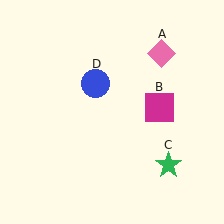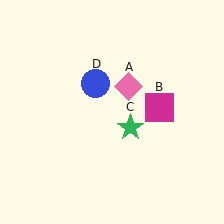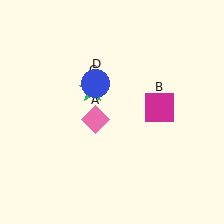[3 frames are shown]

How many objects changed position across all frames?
2 objects changed position: pink diamond (object A), green star (object C).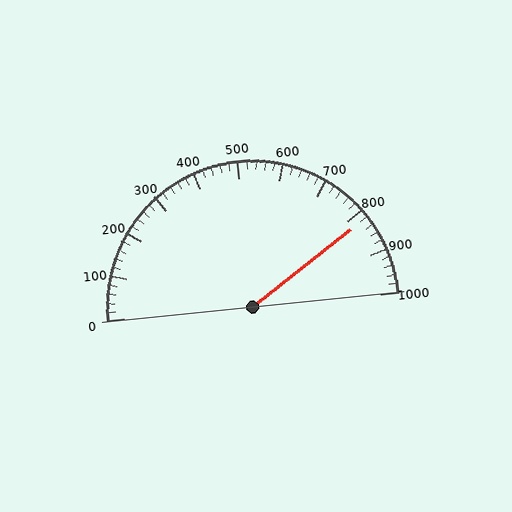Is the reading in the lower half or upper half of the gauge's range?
The reading is in the upper half of the range (0 to 1000).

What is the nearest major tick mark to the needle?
The nearest major tick mark is 800.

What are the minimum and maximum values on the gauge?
The gauge ranges from 0 to 1000.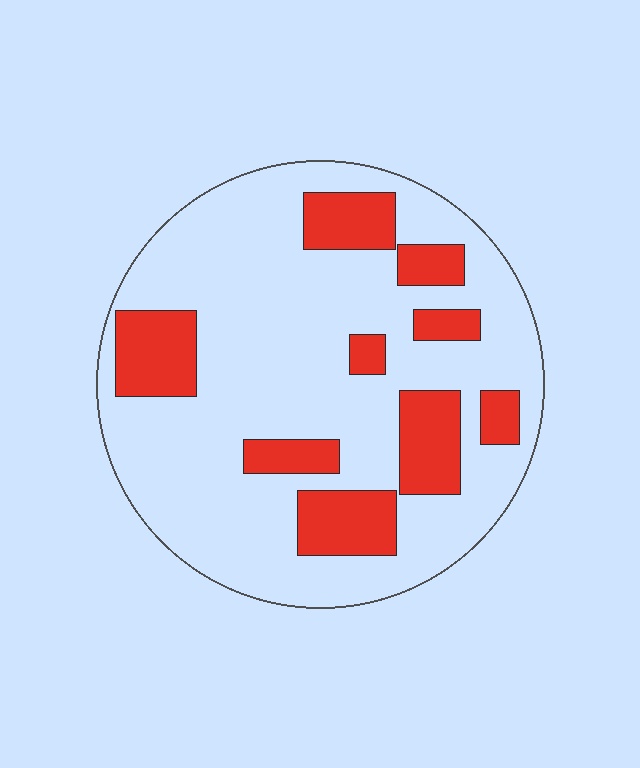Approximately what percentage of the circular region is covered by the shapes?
Approximately 25%.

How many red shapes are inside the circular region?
9.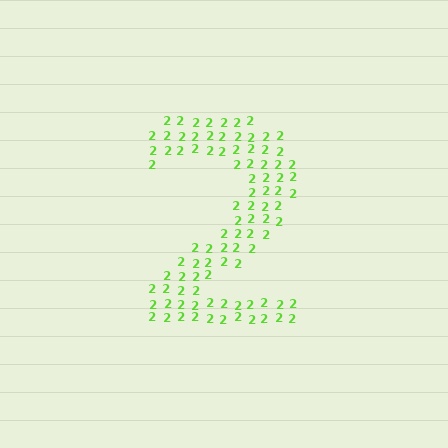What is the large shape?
The large shape is the digit 2.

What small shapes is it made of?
It is made of small digit 2's.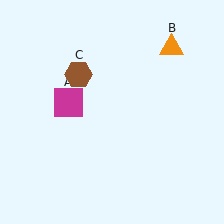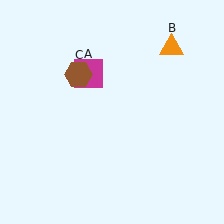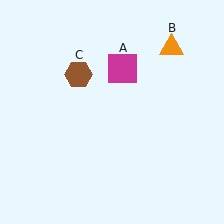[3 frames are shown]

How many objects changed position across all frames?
1 object changed position: magenta square (object A).